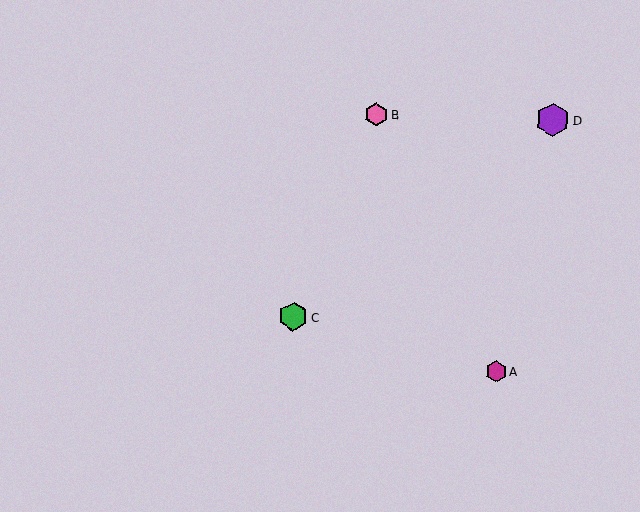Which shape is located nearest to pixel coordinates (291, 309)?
The green hexagon (labeled C) at (293, 317) is nearest to that location.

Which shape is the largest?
The purple hexagon (labeled D) is the largest.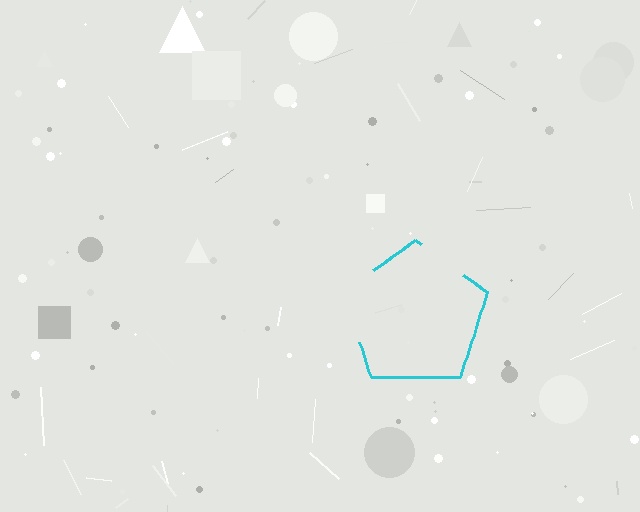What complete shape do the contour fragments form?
The contour fragments form a pentagon.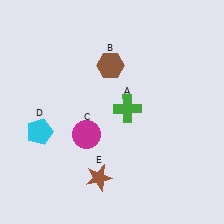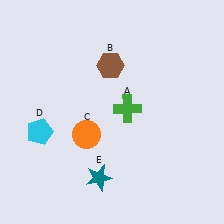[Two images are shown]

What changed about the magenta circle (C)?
In Image 1, C is magenta. In Image 2, it changed to orange.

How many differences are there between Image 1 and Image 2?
There are 2 differences between the two images.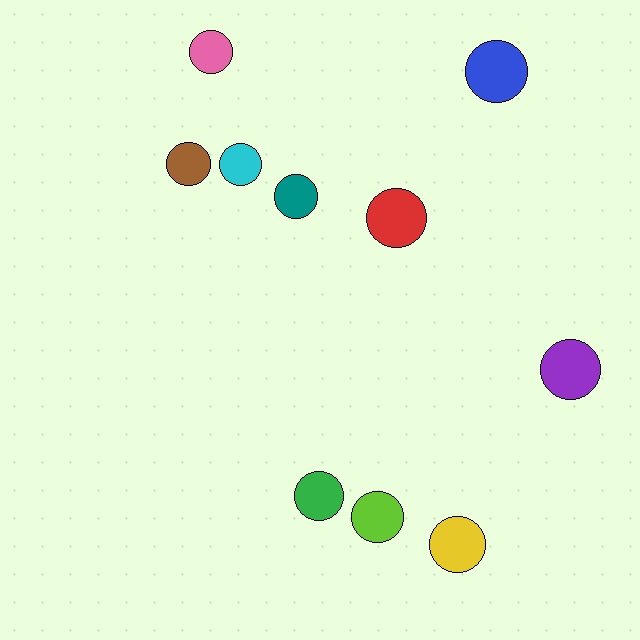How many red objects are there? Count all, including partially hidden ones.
There is 1 red object.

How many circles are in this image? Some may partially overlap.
There are 10 circles.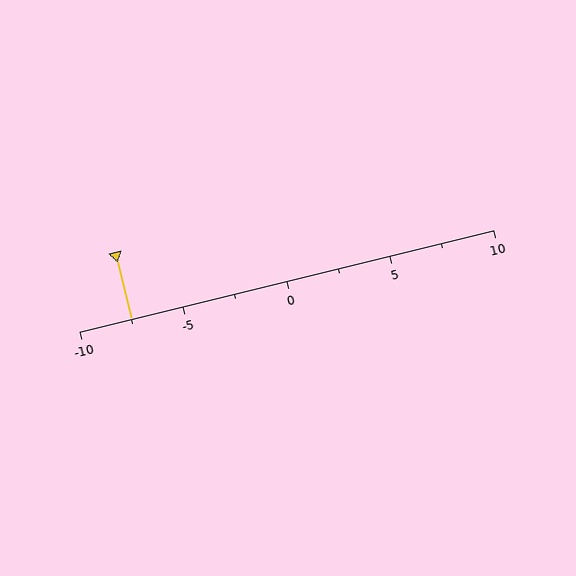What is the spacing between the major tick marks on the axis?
The major ticks are spaced 5 apart.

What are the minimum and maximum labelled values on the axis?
The axis runs from -10 to 10.